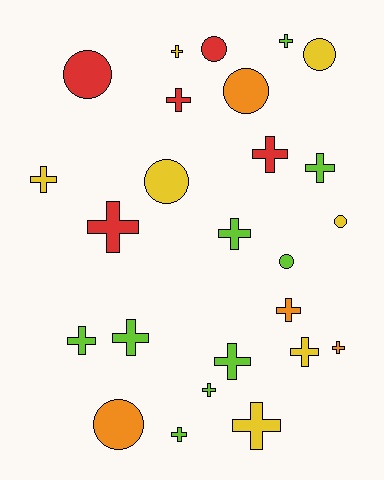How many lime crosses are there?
There are 8 lime crosses.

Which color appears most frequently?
Lime, with 9 objects.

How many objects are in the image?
There are 25 objects.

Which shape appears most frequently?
Cross, with 17 objects.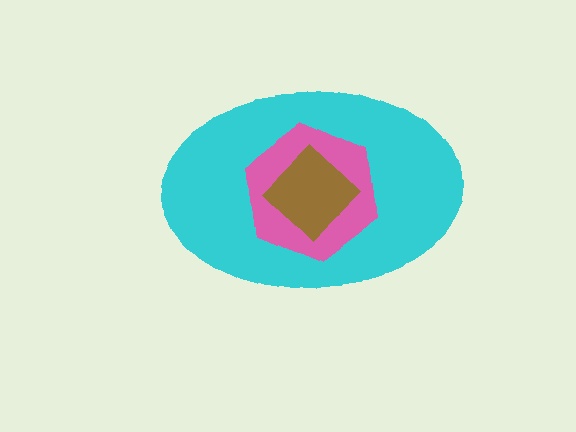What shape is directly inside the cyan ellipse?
The pink hexagon.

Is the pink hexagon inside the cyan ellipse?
Yes.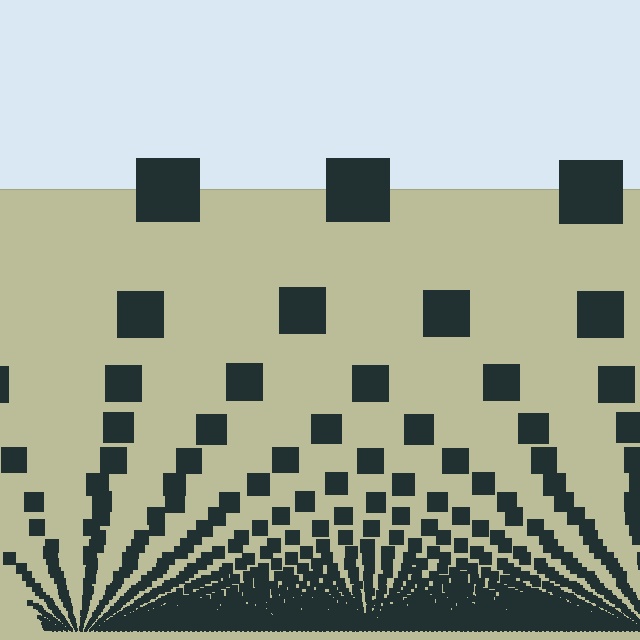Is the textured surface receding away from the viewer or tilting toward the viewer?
The surface appears to tilt toward the viewer. Texture elements get larger and sparser toward the top.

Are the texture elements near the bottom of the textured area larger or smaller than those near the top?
Smaller. The gradient is inverted — elements near the bottom are smaller and denser.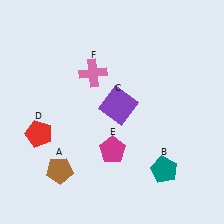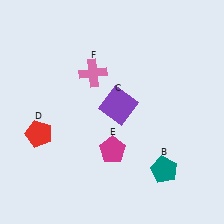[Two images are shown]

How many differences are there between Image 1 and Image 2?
There is 1 difference between the two images.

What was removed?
The brown pentagon (A) was removed in Image 2.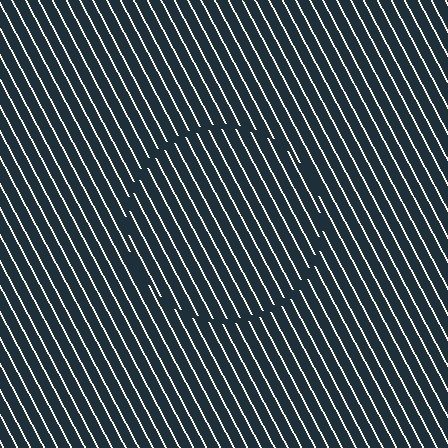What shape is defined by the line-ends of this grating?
An illusory circle. The interior of the shape contains the same grating, shifted by half a period — the contour is defined by the phase discontinuity where line-ends from the inner and outer gratings abut.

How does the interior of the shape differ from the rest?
The interior of the shape contains the same grating, shifted by half a period — the contour is defined by the phase discontinuity where line-ends from the inner and outer gratings abut.